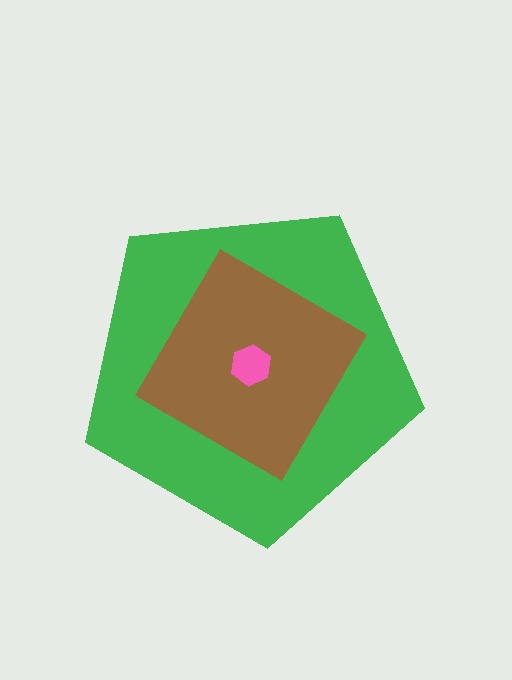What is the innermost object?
The pink hexagon.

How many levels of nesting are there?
3.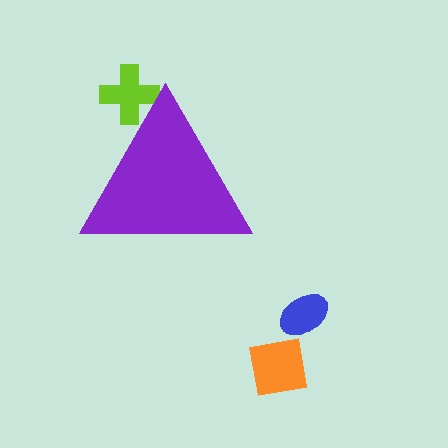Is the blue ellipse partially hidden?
No, the blue ellipse is fully visible.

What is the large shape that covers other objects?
A purple triangle.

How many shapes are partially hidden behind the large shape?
1 shape is partially hidden.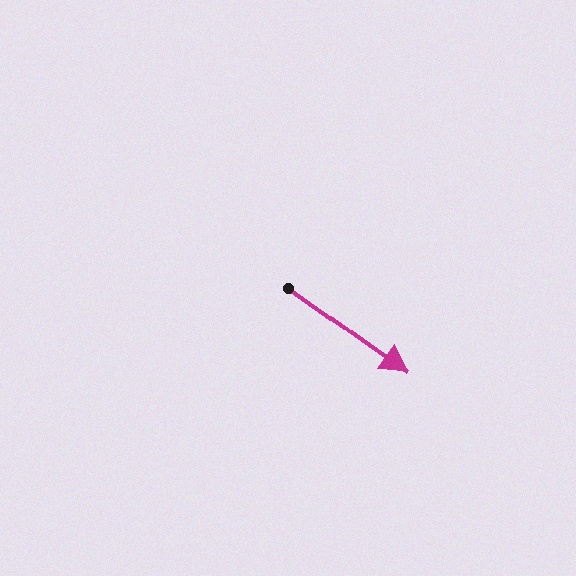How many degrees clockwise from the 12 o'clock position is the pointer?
Approximately 125 degrees.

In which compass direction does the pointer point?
Southeast.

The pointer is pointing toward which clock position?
Roughly 4 o'clock.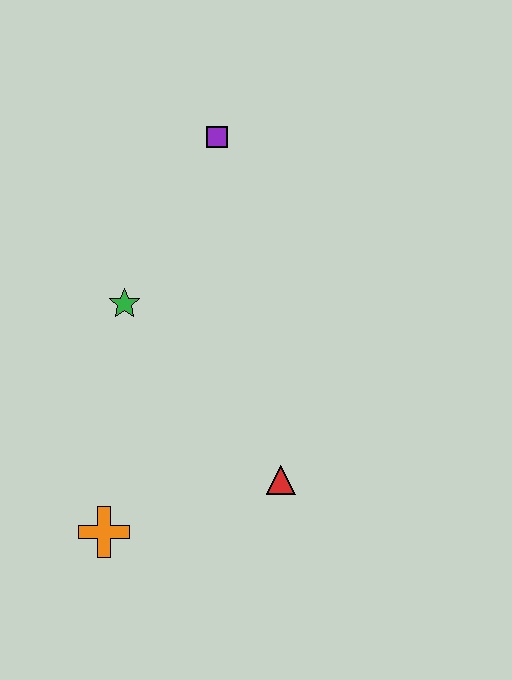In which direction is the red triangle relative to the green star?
The red triangle is below the green star.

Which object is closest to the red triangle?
The orange cross is closest to the red triangle.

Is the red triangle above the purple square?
No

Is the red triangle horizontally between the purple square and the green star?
No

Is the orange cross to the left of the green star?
Yes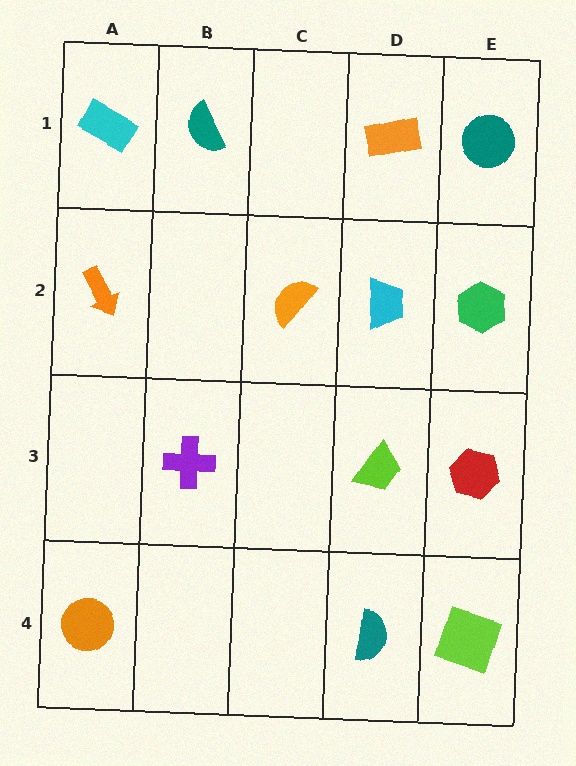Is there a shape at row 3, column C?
No, that cell is empty.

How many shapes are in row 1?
4 shapes.